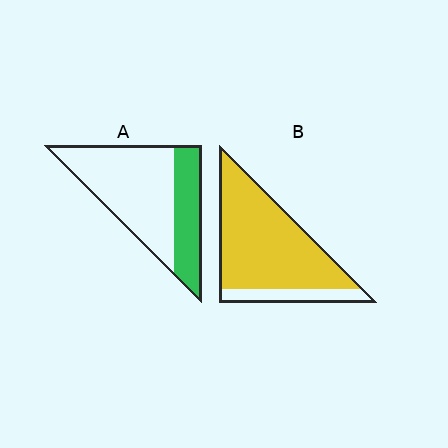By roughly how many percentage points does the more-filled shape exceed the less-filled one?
By roughly 50 percentage points (B over A).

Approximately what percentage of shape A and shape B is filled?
A is approximately 30% and B is approximately 85%.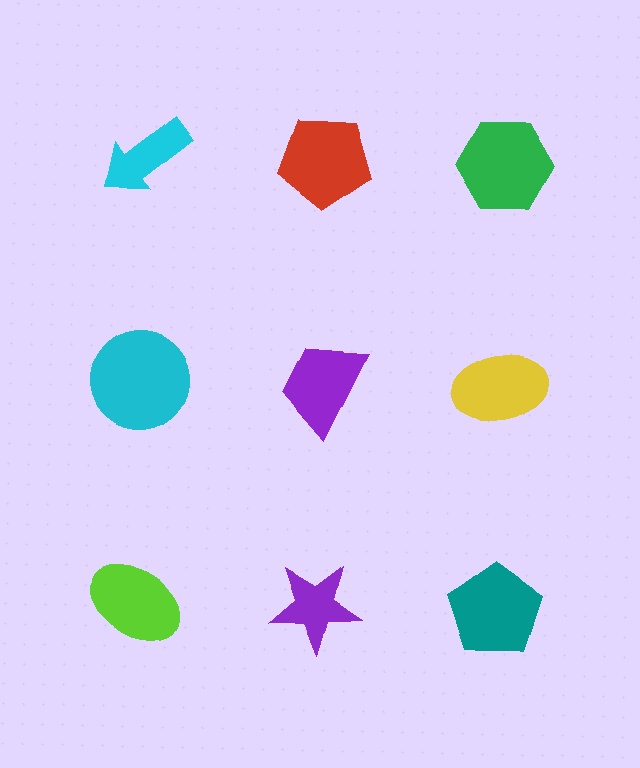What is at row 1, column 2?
A red pentagon.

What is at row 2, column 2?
A purple trapezoid.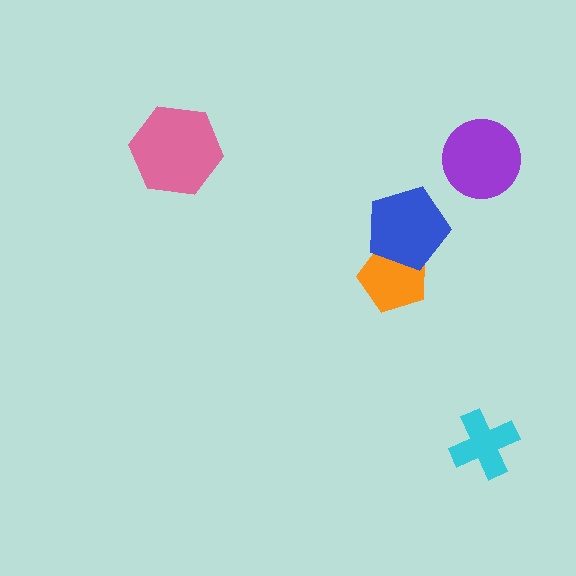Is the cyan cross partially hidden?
No, no other shape covers it.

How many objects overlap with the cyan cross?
0 objects overlap with the cyan cross.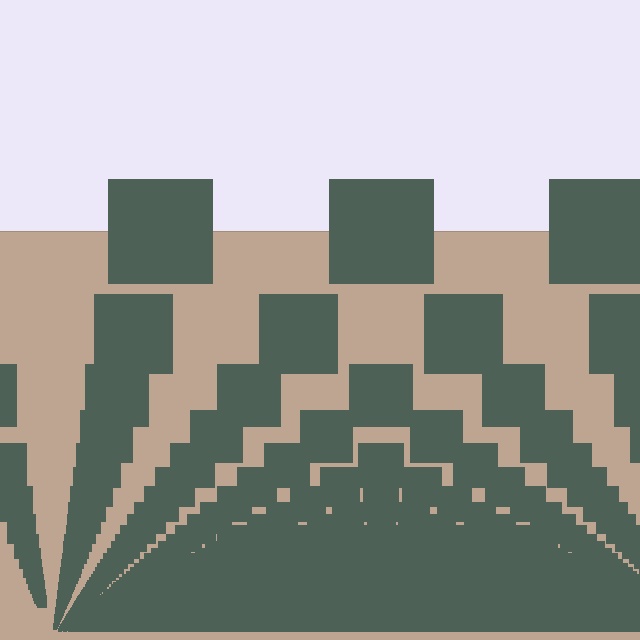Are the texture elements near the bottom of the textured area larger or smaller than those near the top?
Smaller. The gradient is inverted — elements near the bottom are smaller and denser.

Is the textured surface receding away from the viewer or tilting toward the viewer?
The surface appears to tilt toward the viewer. Texture elements get larger and sparser toward the top.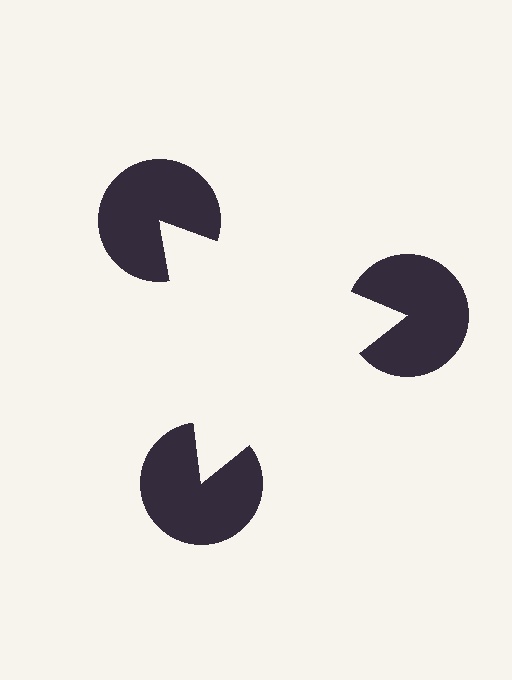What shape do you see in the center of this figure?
An illusory triangle — its edges are inferred from the aligned wedge cuts in the pac-man discs, not physically drawn.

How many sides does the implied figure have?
3 sides.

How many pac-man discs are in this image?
There are 3 — one at each vertex of the illusory triangle.